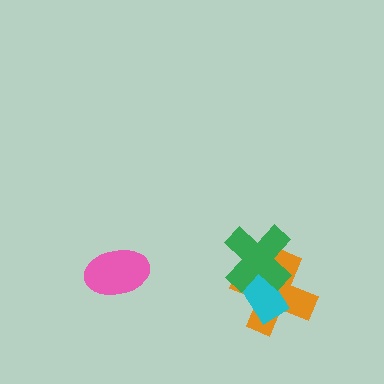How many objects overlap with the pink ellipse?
0 objects overlap with the pink ellipse.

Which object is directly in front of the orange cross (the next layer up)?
The cyan rectangle is directly in front of the orange cross.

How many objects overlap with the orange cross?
2 objects overlap with the orange cross.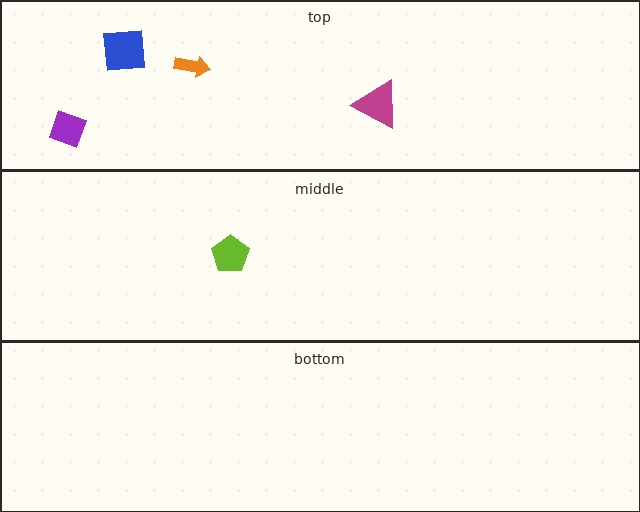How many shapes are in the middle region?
1.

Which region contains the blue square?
The top region.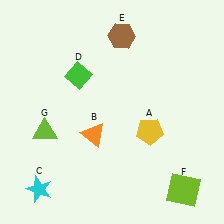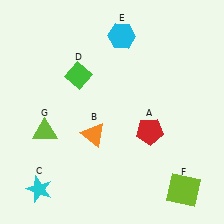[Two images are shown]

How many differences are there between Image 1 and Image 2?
There are 2 differences between the two images.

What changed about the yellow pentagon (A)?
In Image 1, A is yellow. In Image 2, it changed to red.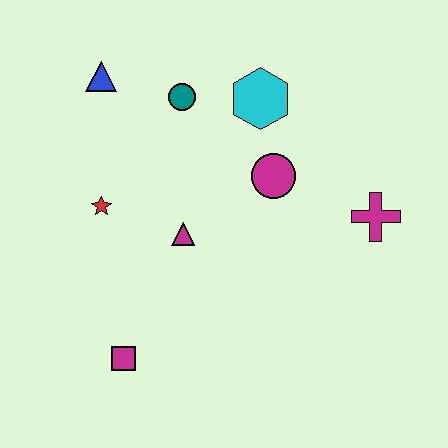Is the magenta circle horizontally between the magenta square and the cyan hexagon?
No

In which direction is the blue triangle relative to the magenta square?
The blue triangle is above the magenta square.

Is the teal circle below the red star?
No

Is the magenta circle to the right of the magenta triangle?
Yes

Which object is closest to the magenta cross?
The magenta circle is closest to the magenta cross.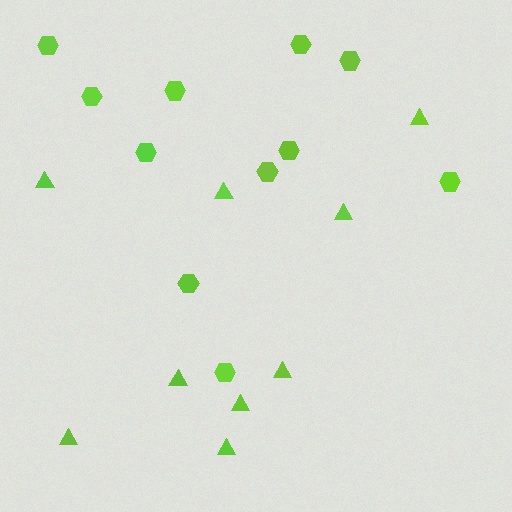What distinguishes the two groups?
There are 2 groups: one group of triangles (9) and one group of hexagons (11).